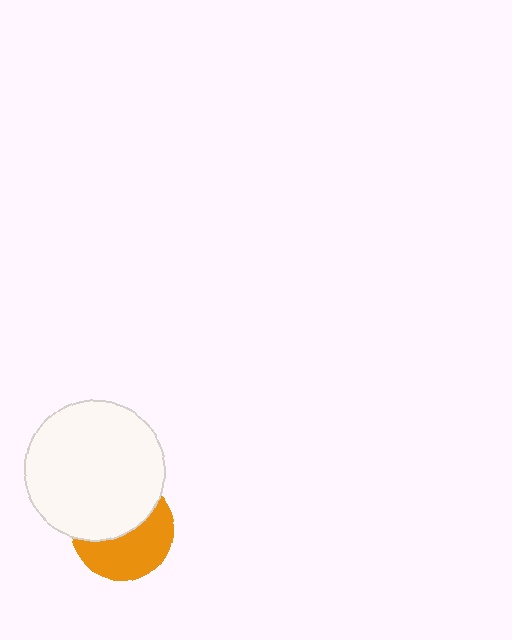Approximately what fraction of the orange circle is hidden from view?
Roughly 50% of the orange circle is hidden behind the white circle.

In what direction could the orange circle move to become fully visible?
The orange circle could move down. That would shift it out from behind the white circle entirely.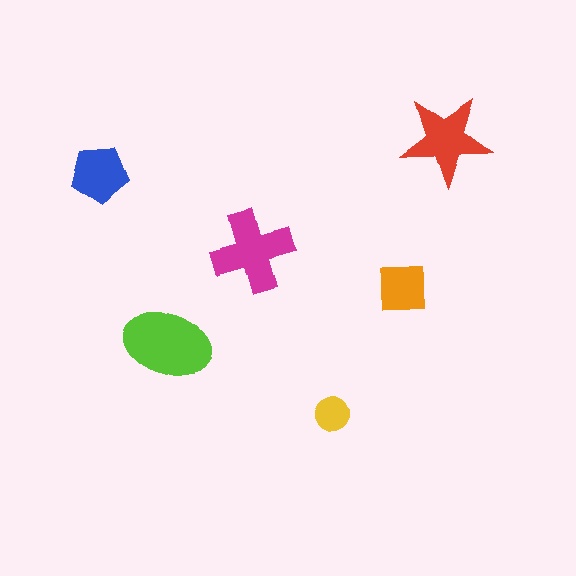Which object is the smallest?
The yellow circle.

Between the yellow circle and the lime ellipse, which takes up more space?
The lime ellipse.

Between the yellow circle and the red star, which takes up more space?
The red star.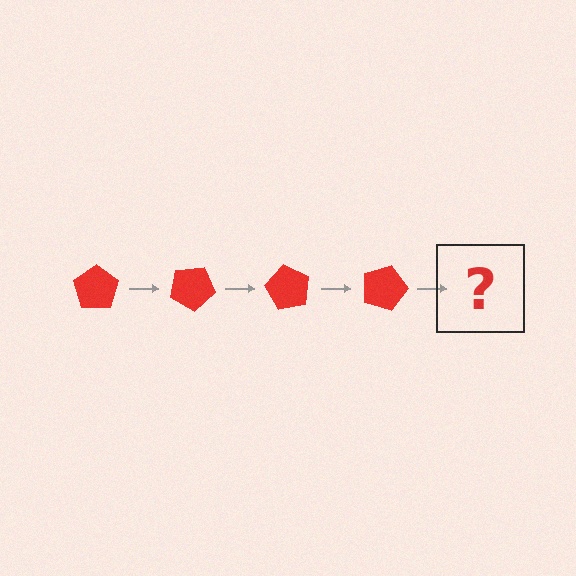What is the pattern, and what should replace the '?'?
The pattern is that the pentagon rotates 30 degrees each step. The '?' should be a red pentagon rotated 120 degrees.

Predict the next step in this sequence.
The next step is a red pentagon rotated 120 degrees.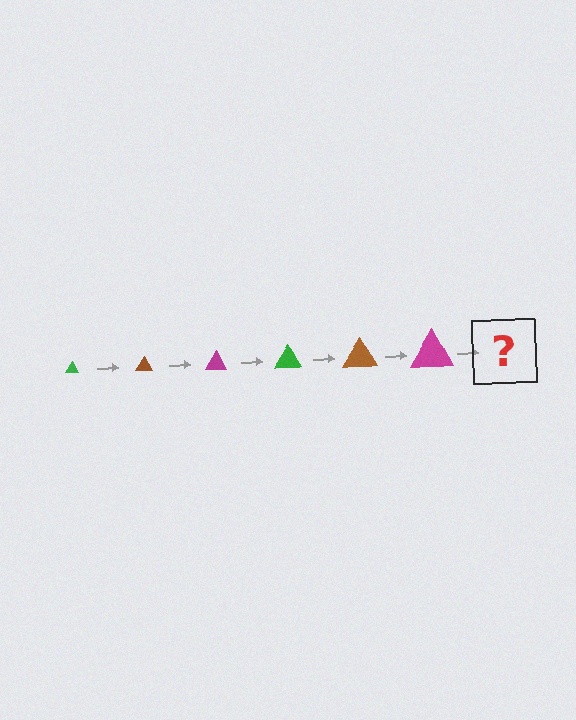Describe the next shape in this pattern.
It should be a green triangle, larger than the previous one.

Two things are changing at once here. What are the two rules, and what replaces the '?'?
The two rules are that the triangle grows larger each step and the color cycles through green, brown, and magenta. The '?' should be a green triangle, larger than the previous one.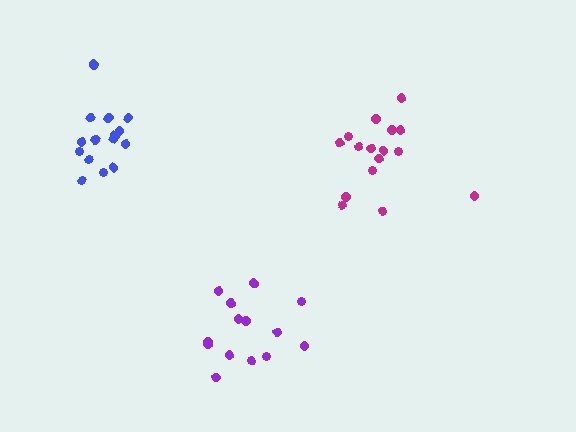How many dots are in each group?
Group 1: 16 dots, Group 2: 16 dots, Group 3: 14 dots (46 total).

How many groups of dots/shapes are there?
There are 3 groups.